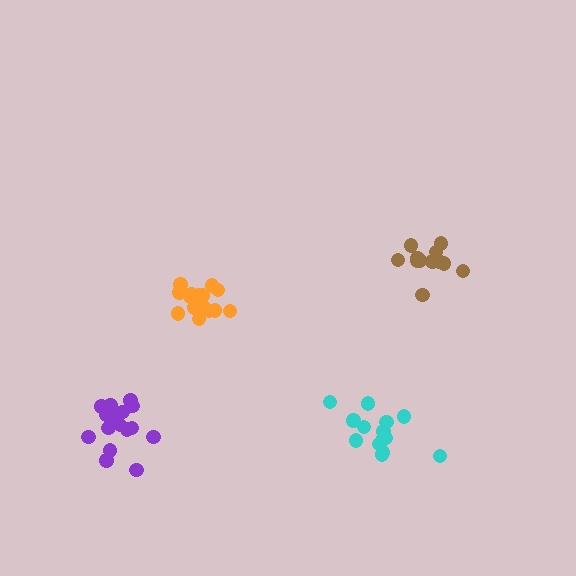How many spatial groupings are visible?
There are 4 spatial groupings.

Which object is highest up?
The brown cluster is topmost.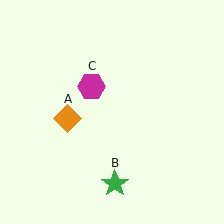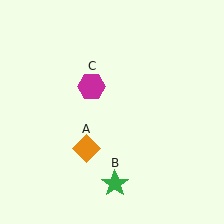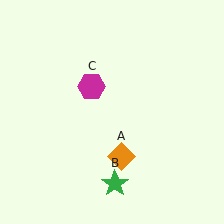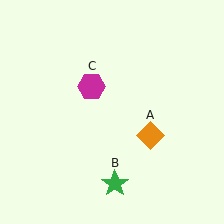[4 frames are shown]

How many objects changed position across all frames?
1 object changed position: orange diamond (object A).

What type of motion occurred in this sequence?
The orange diamond (object A) rotated counterclockwise around the center of the scene.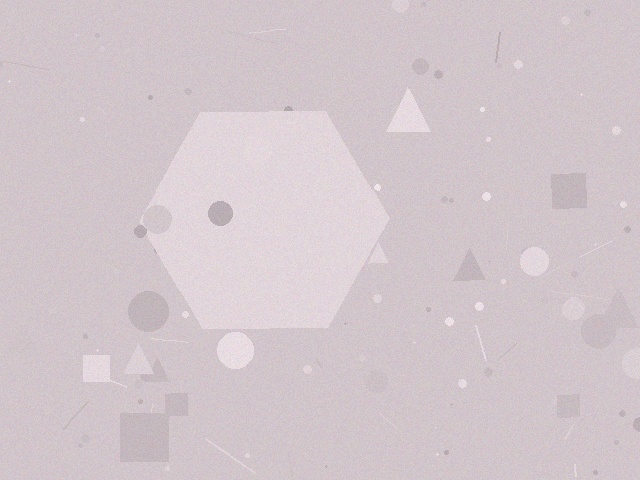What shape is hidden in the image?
A hexagon is hidden in the image.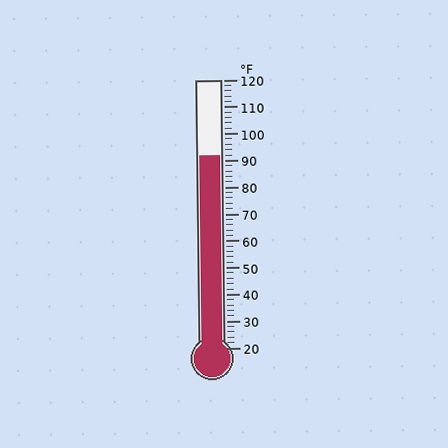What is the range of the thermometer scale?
The thermometer scale ranges from 20°F to 120°F.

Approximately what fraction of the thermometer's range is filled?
The thermometer is filled to approximately 70% of its range.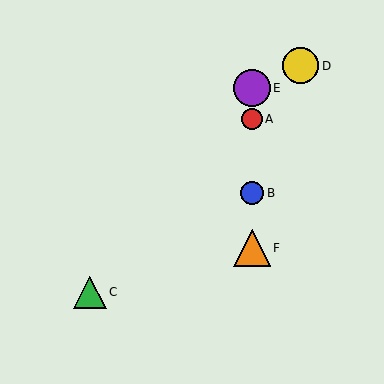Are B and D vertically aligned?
No, B is at x≈252 and D is at x≈301.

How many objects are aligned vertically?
4 objects (A, B, E, F) are aligned vertically.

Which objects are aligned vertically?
Objects A, B, E, F are aligned vertically.